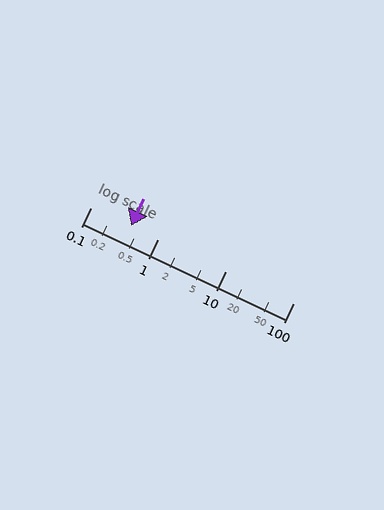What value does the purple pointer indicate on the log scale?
The pointer indicates approximately 0.4.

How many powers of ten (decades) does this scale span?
The scale spans 3 decades, from 0.1 to 100.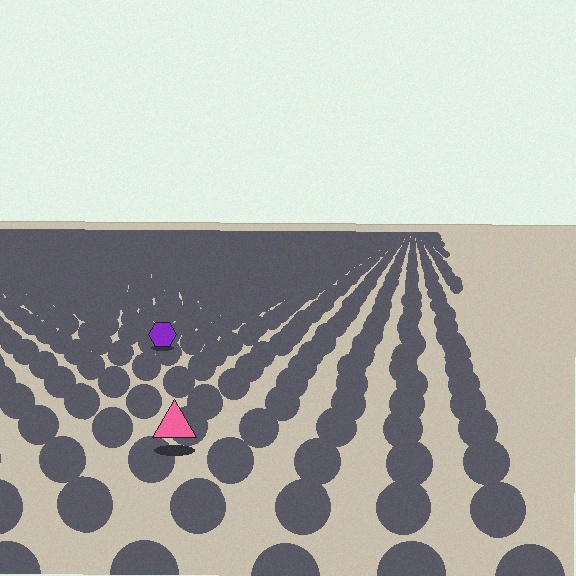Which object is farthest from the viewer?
The purple hexagon is farthest from the viewer. It appears smaller and the ground texture around it is denser.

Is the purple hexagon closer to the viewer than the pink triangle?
No. The pink triangle is closer — you can tell from the texture gradient: the ground texture is coarser near it.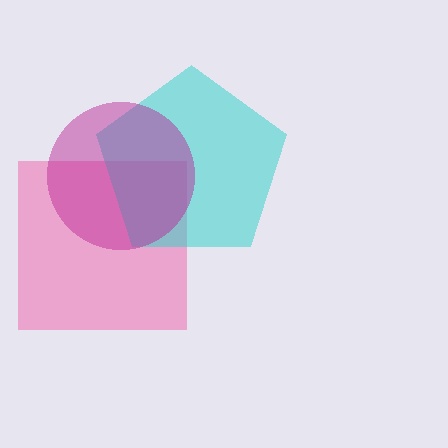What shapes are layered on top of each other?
The layered shapes are: a pink square, a cyan pentagon, a magenta circle.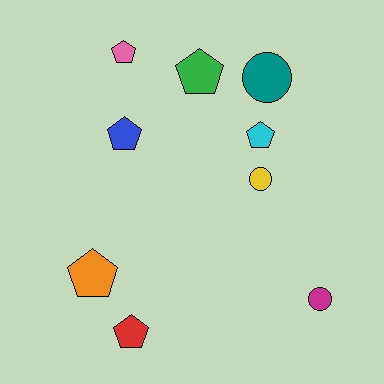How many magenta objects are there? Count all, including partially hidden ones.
There is 1 magenta object.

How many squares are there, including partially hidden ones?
There are no squares.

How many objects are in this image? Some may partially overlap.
There are 9 objects.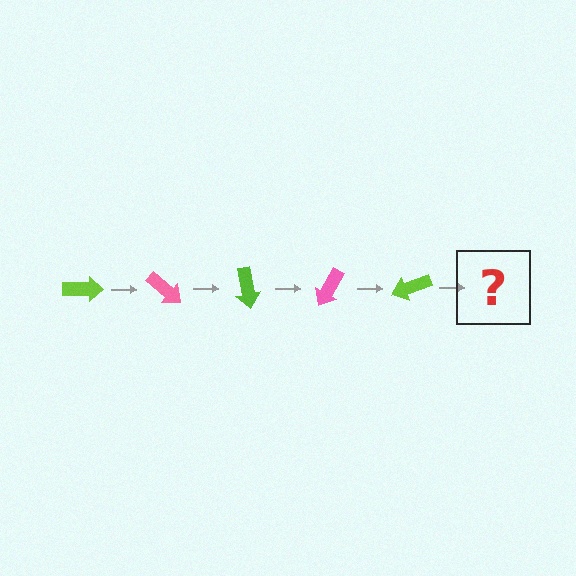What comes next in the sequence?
The next element should be a pink arrow, rotated 200 degrees from the start.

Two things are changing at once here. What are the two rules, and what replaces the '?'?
The two rules are that it rotates 40 degrees each step and the color cycles through lime and pink. The '?' should be a pink arrow, rotated 200 degrees from the start.